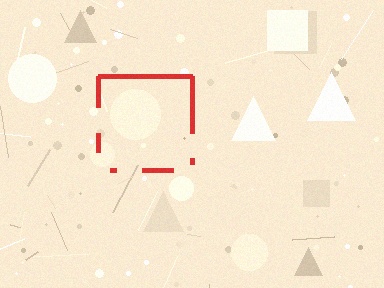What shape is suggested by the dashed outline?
The dashed outline suggests a square.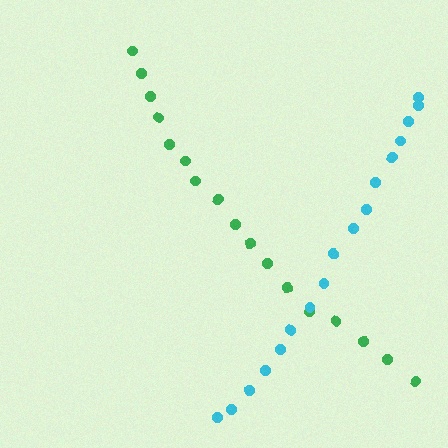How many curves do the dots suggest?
There are 2 distinct paths.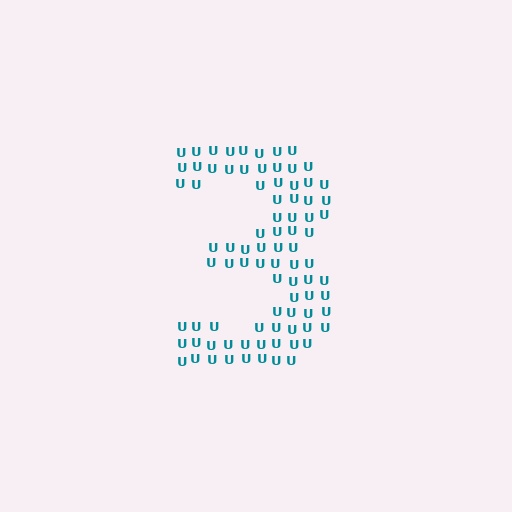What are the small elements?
The small elements are letter U's.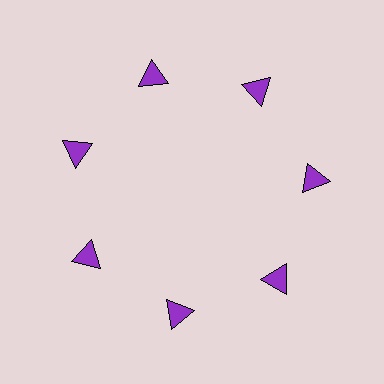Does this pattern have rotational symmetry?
Yes, this pattern has 7-fold rotational symmetry. It looks the same after rotating 51 degrees around the center.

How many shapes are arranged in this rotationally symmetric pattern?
There are 7 shapes, arranged in 7 groups of 1.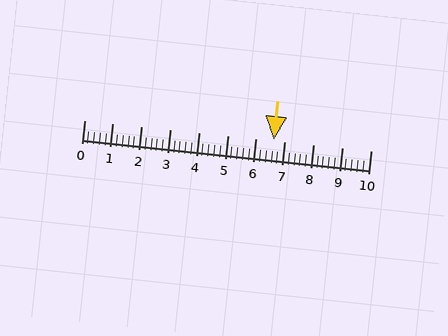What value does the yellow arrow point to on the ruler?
The yellow arrow points to approximately 6.6.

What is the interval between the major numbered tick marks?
The major tick marks are spaced 1 units apart.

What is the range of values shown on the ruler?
The ruler shows values from 0 to 10.